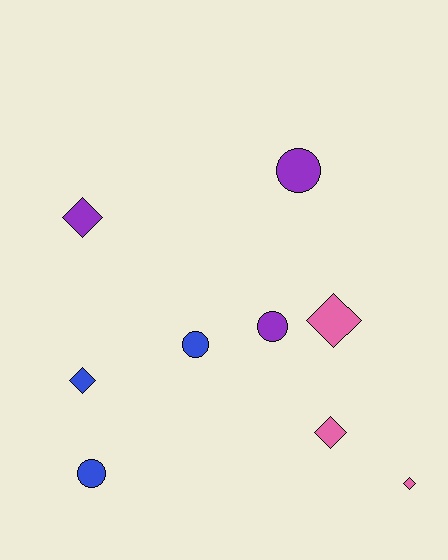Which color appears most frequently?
Pink, with 3 objects.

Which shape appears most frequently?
Diamond, with 5 objects.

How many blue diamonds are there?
There is 1 blue diamond.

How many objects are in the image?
There are 9 objects.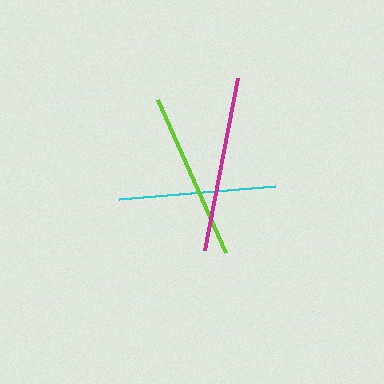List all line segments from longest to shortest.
From longest to shortest: magenta, lime, cyan.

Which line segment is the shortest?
The cyan line is the shortest at approximately 157 pixels.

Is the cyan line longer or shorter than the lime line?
The lime line is longer than the cyan line.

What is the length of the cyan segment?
The cyan segment is approximately 157 pixels long.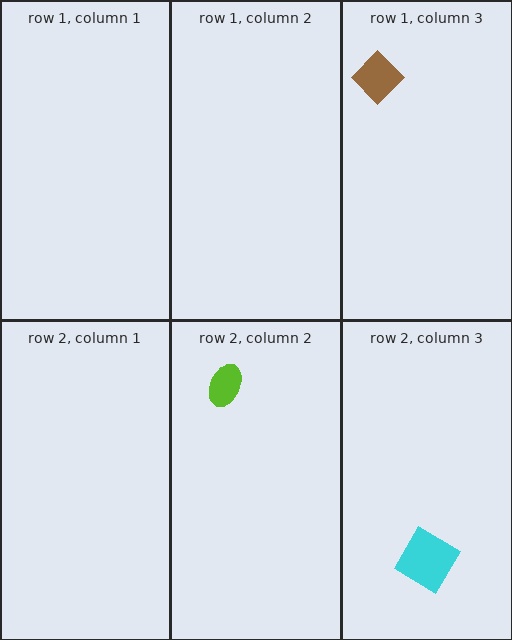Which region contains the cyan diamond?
The row 2, column 3 region.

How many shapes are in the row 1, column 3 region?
1.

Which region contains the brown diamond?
The row 1, column 3 region.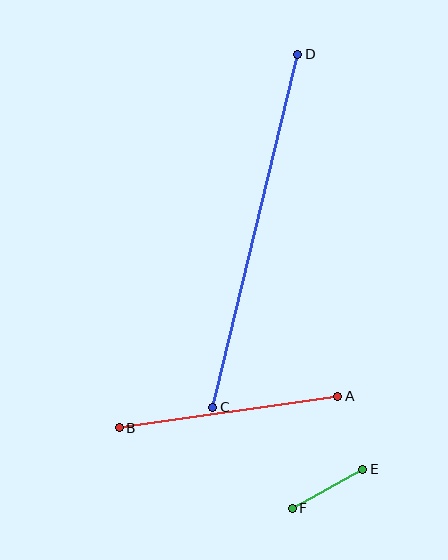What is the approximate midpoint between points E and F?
The midpoint is at approximately (327, 489) pixels.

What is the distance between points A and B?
The distance is approximately 221 pixels.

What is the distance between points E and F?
The distance is approximately 81 pixels.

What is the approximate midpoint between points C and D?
The midpoint is at approximately (255, 231) pixels.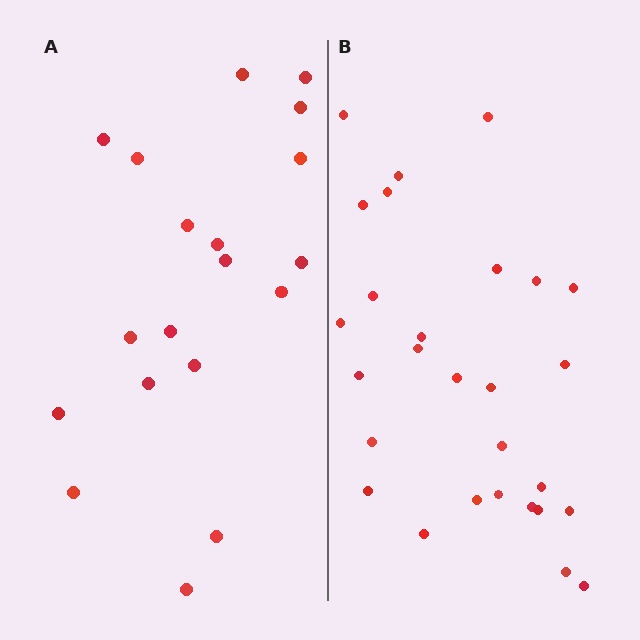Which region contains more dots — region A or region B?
Region B (the right region) has more dots.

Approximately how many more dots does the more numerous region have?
Region B has roughly 8 or so more dots than region A.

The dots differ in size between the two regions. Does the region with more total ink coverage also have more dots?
No. Region A has more total ink coverage because its dots are larger, but region B actually contains more individual dots. Total area can be misleading — the number of items is what matters here.